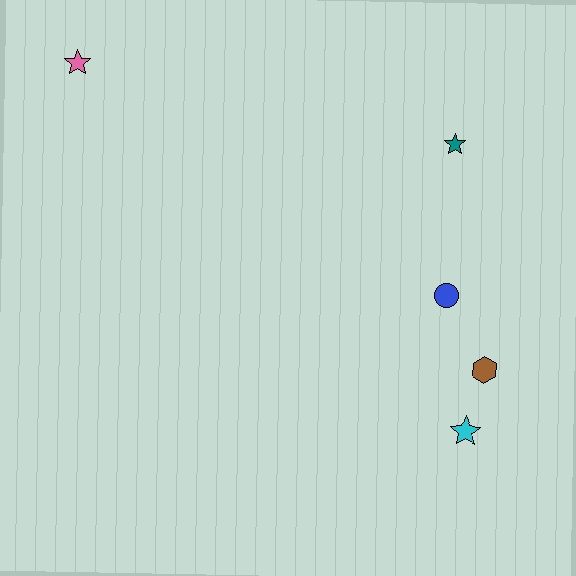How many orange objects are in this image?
There are no orange objects.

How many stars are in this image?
There are 3 stars.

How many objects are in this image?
There are 5 objects.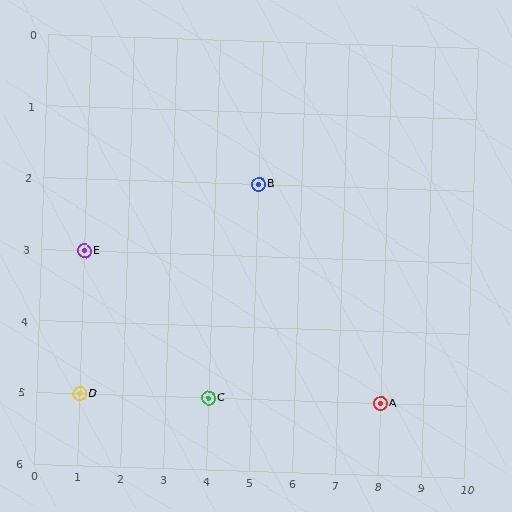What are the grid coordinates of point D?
Point D is at grid coordinates (1, 5).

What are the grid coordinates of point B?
Point B is at grid coordinates (5, 2).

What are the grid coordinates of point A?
Point A is at grid coordinates (8, 5).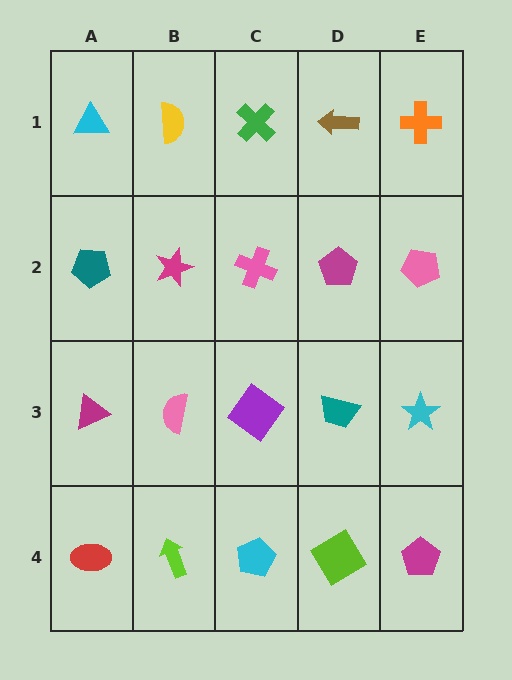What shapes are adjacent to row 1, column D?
A magenta pentagon (row 2, column D), a green cross (row 1, column C), an orange cross (row 1, column E).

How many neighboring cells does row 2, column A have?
3.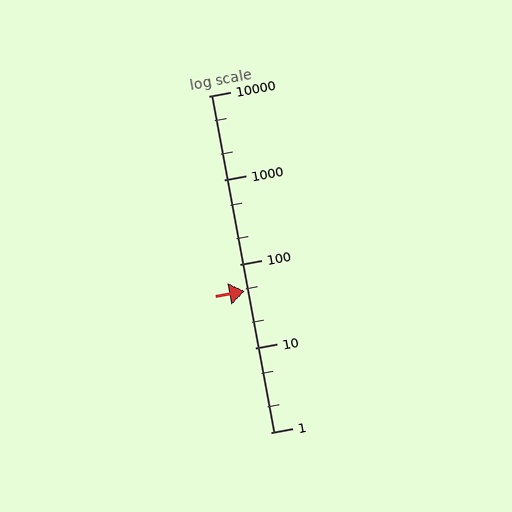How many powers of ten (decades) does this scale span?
The scale spans 4 decades, from 1 to 10000.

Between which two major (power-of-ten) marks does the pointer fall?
The pointer is between 10 and 100.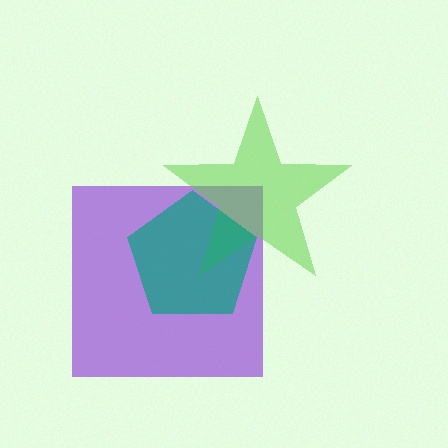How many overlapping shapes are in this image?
There are 3 overlapping shapes in the image.